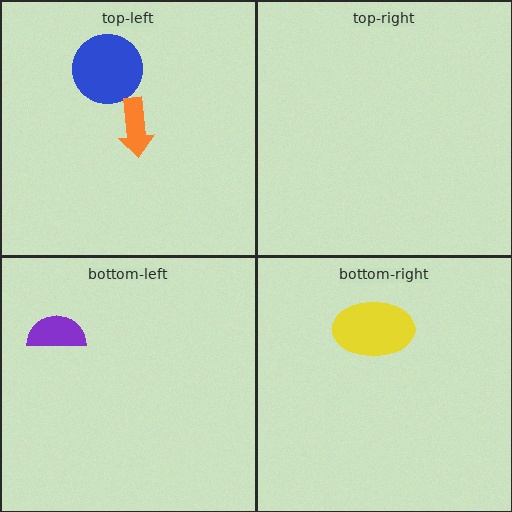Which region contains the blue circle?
The top-left region.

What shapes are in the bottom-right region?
The yellow ellipse.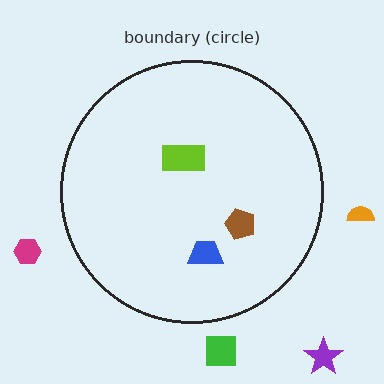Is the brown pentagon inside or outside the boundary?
Inside.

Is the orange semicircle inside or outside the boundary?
Outside.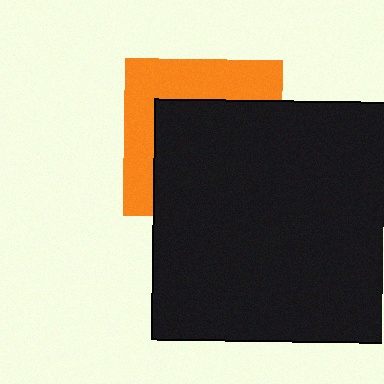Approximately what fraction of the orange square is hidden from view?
Roughly 61% of the orange square is hidden behind the black square.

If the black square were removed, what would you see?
You would see the complete orange square.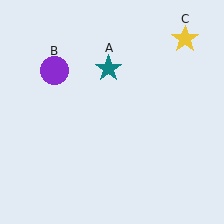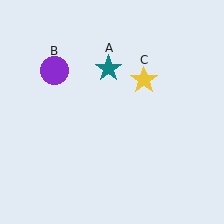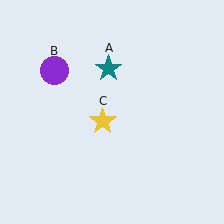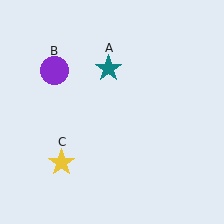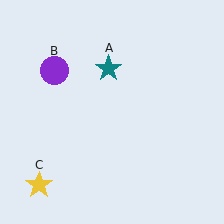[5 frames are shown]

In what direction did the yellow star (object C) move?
The yellow star (object C) moved down and to the left.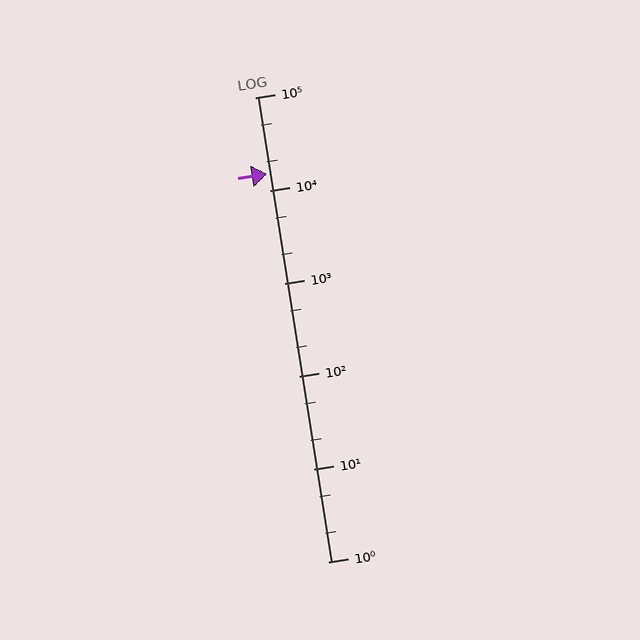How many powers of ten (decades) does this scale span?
The scale spans 5 decades, from 1 to 100000.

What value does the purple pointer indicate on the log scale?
The pointer indicates approximately 15000.